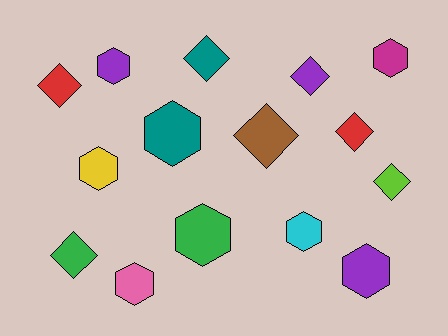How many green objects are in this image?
There are 2 green objects.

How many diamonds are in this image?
There are 7 diamonds.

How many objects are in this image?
There are 15 objects.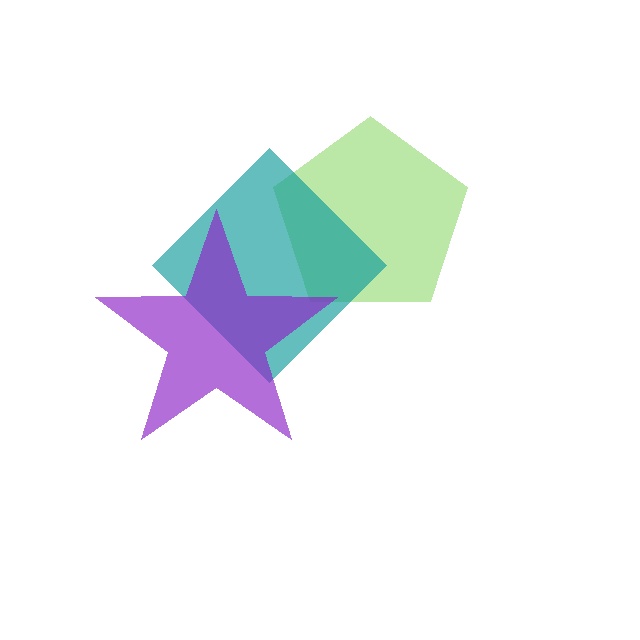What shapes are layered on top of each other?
The layered shapes are: a lime pentagon, a teal diamond, a purple star.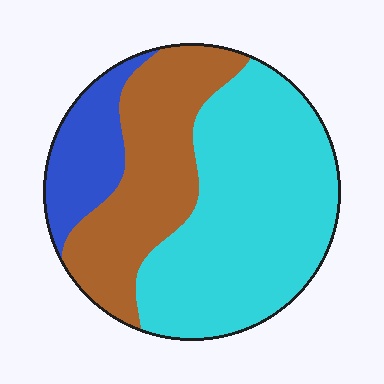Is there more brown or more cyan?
Cyan.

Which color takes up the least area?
Blue, at roughly 15%.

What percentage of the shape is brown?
Brown takes up between a sixth and a third of the shape.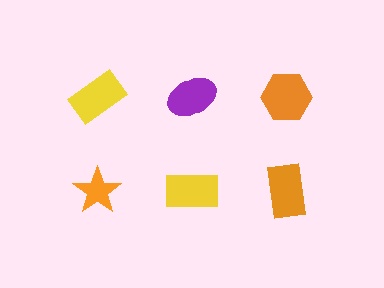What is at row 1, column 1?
A yellow rectangle.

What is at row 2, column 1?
An orange star.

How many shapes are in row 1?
3 shapes.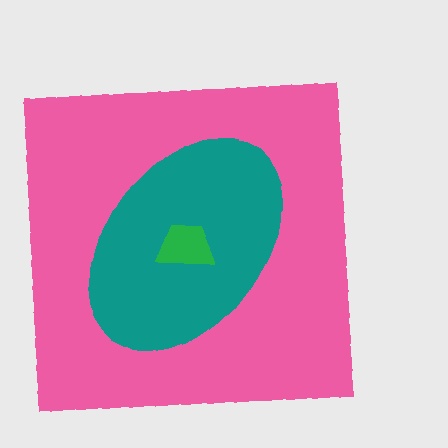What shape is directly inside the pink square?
The teal ellipse.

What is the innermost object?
The green trapezoid.